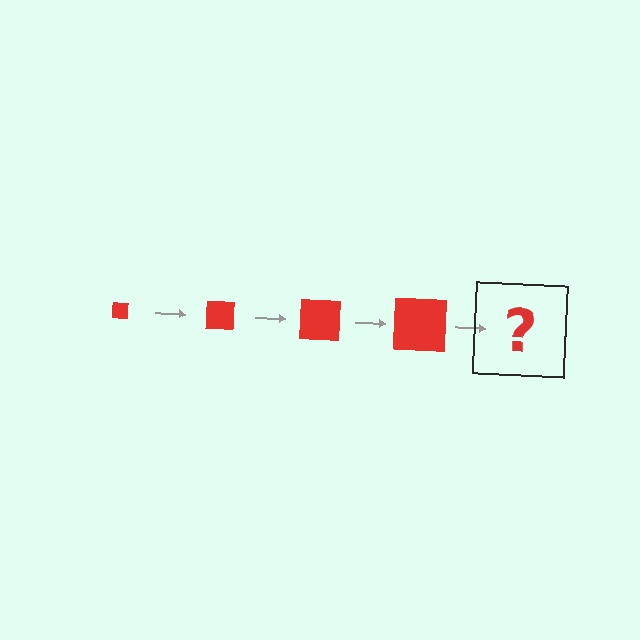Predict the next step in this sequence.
The next step is a red square, larger than the previous one.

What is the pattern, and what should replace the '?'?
The pattern is that the square gets progressively larger each step. The '?' should be a red square, larger than the previous one.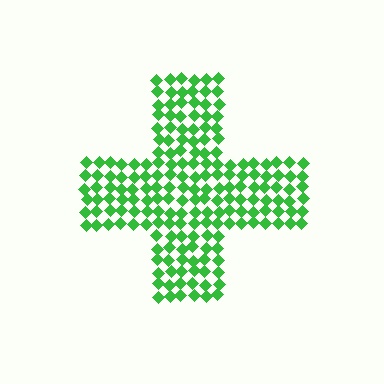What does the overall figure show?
The overall figure shows a cross.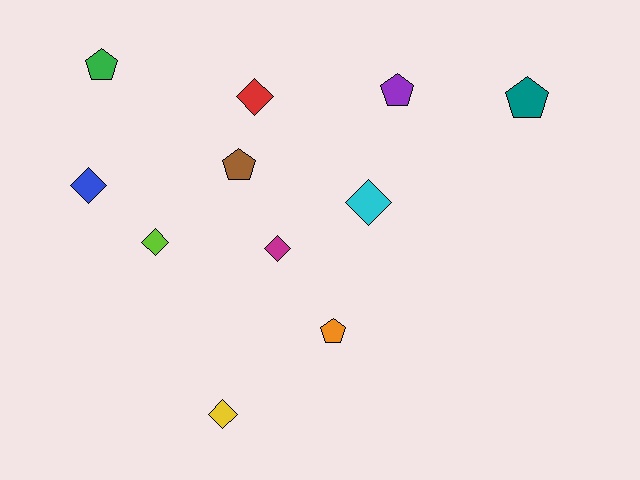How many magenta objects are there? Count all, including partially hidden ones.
There is 1 magenta object.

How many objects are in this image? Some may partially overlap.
There are 11 objects.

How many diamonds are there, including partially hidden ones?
There are 6 diamonds.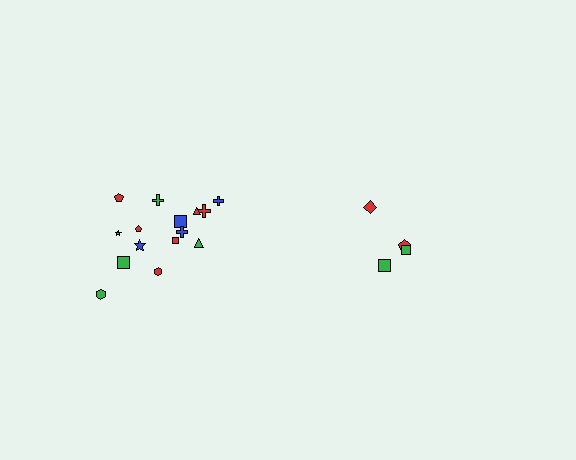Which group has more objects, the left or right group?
The left group.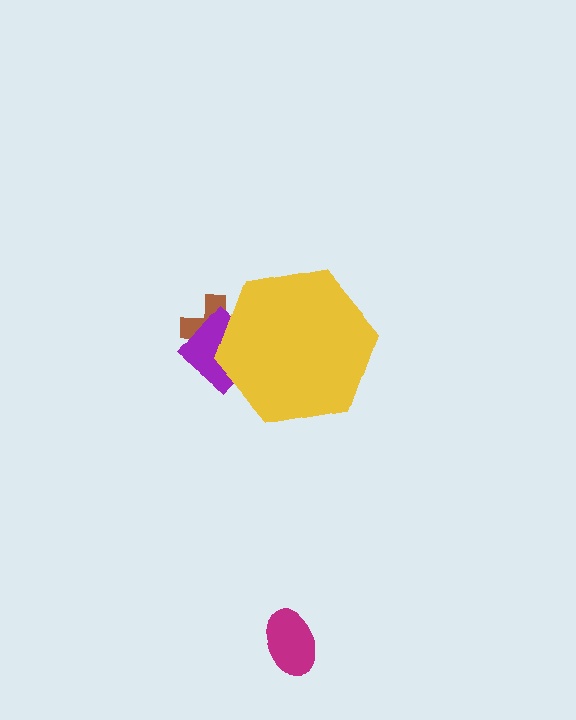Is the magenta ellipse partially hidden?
No, the magenta ellipse is fully visible.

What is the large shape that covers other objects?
A yellow hexagon.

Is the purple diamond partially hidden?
Yes, the purple diamond is partially hidden behind the yellow hexagon.